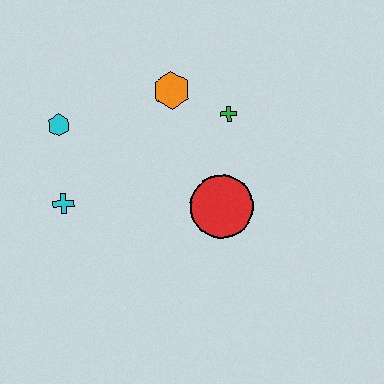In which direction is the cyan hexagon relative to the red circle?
The cyan hexagon is to the left of the red circle.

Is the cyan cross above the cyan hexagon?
No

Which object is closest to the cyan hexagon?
The cyan cross is closest to the cyan hexagon.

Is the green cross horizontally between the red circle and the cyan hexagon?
No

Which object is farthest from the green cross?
The cyan cross is farthest from the green cross.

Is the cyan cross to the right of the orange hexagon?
No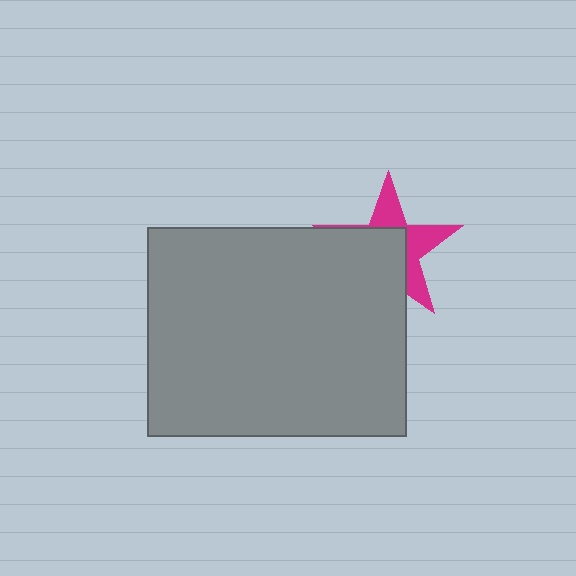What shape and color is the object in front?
The object in front is a gray rectangle.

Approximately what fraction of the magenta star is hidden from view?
Roughly 57% of the magenta star is hidden behind the gray rectangle.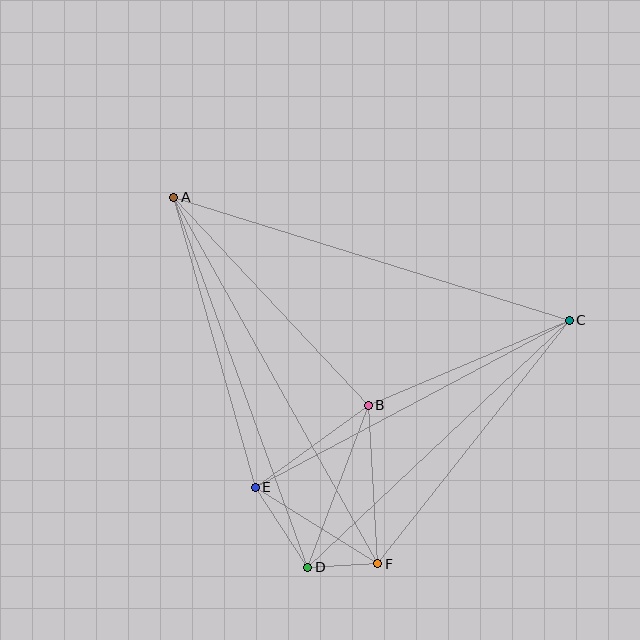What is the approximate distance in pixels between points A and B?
The distance between A and B is approximately 285 pixels.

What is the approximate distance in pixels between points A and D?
The distance between A and D is approximately 394 pixels.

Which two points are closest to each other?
Points D and F are closest to each other.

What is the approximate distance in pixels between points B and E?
The distance between B and E is approximately 139 pixels.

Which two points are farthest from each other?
Points A and F are farthest from each other.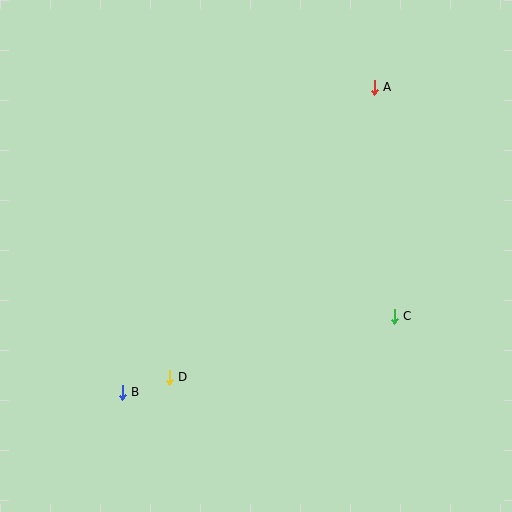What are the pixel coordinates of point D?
Point D is at (169, 377).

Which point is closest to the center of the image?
Point D at (169, 377) is closest to the center.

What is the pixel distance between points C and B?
The distance between C and B is 283 pixels.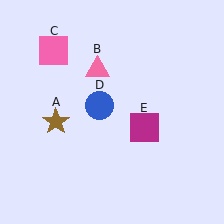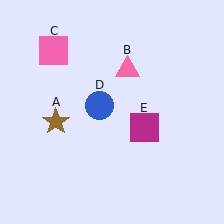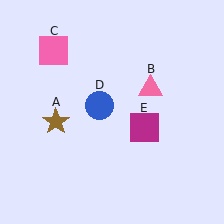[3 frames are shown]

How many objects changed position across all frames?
1 object changed position: pink triangle (object B).